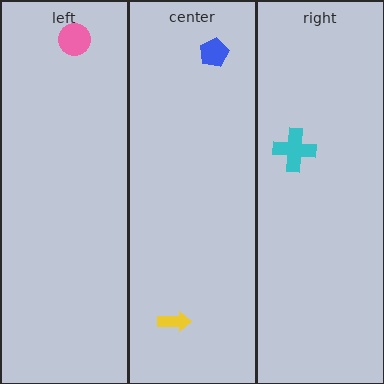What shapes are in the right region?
The cyan cross.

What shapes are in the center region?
The yellow arrow, the blue pentagon.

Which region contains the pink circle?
The left region.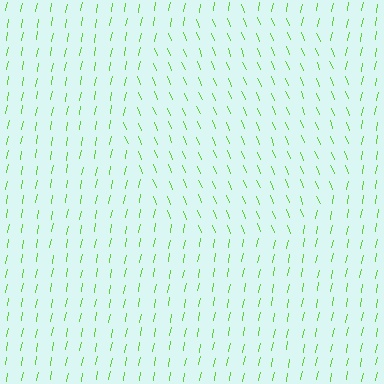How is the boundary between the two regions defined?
The boundary is defined purely by a change in line orientation (approximately 33 degrees difference). All lines are the same color and thickness.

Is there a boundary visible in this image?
Yes, there is a texture boundary formed by a change in line orientation.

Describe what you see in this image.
The image is filled with small lime line segments. A circle region in the image has lines oriented differently from the surrounding lines, creating a visible texture boundary.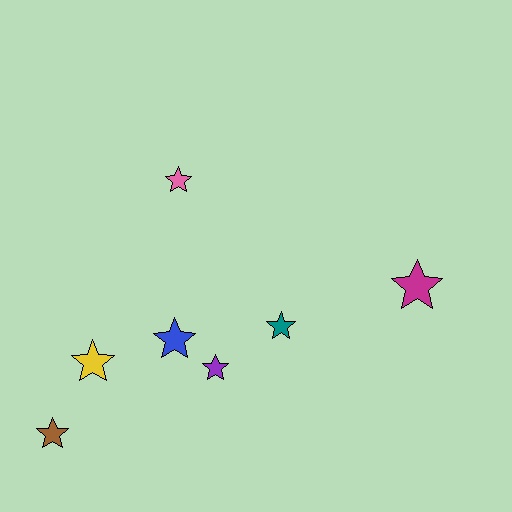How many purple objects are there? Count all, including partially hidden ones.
There is 1 purple object.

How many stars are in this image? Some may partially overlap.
There are 7 stars.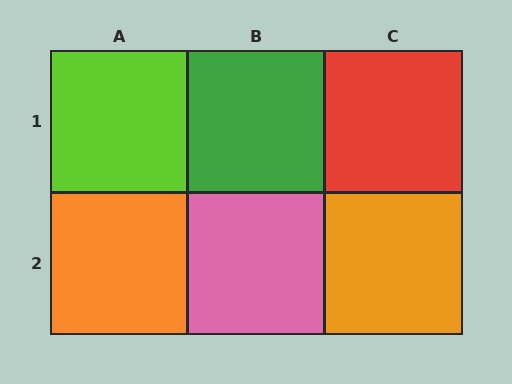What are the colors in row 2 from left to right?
Orange, pink, orange.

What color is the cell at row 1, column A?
Lime.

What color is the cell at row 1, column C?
Red.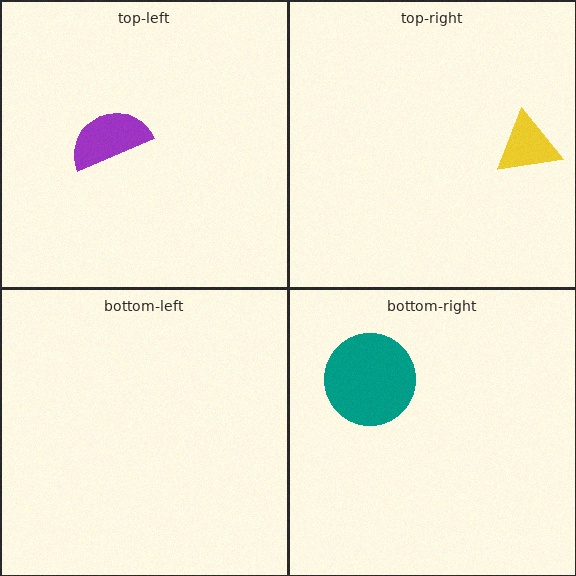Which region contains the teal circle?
The bottom-right region.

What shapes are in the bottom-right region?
The teal circle.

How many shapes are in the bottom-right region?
1.